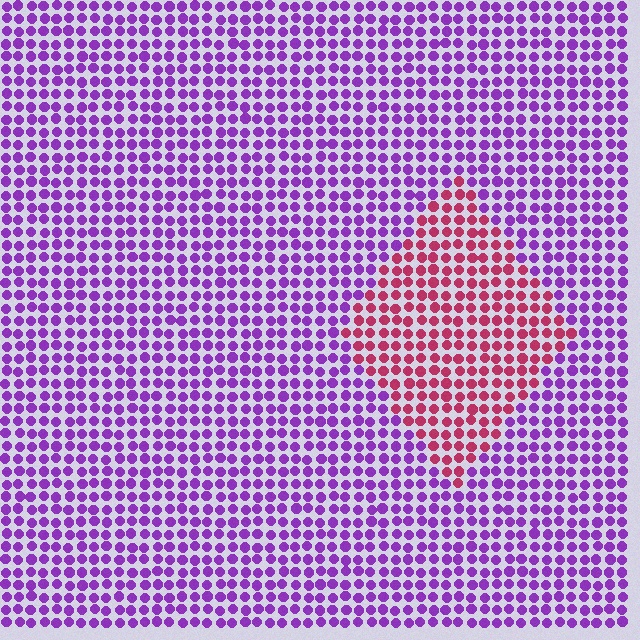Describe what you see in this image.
The image is filled with small purple elements in a uniform arrangement. A diamond-shaped region is visible where the elements are tinted to a slightly different hue, forming a subtle color boundary.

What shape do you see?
I see a diamond.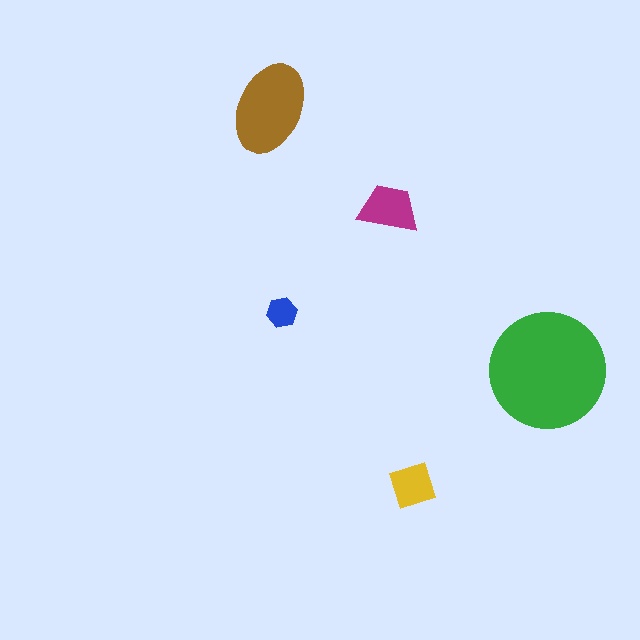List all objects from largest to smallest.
The green circle, the brown ellipse, the magenta trapezoid, the yellow diamond, the blue hexagon.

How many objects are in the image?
There are 5 objects in the image.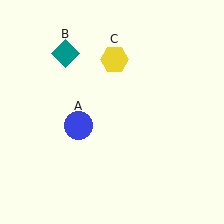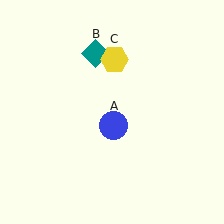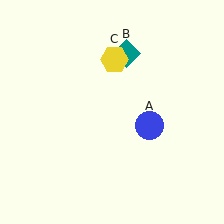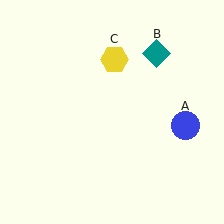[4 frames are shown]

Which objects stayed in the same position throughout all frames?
Yellow hexagon (object C) remained stationary.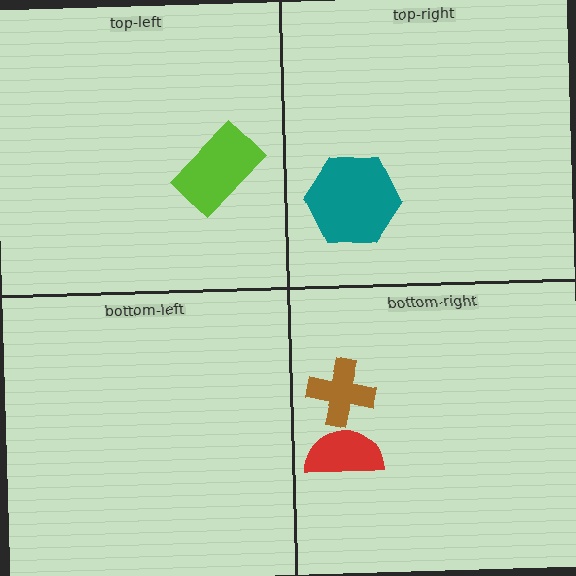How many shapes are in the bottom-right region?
2.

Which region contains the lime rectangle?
The top-left region.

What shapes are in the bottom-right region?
The red semicircle, the brown cross.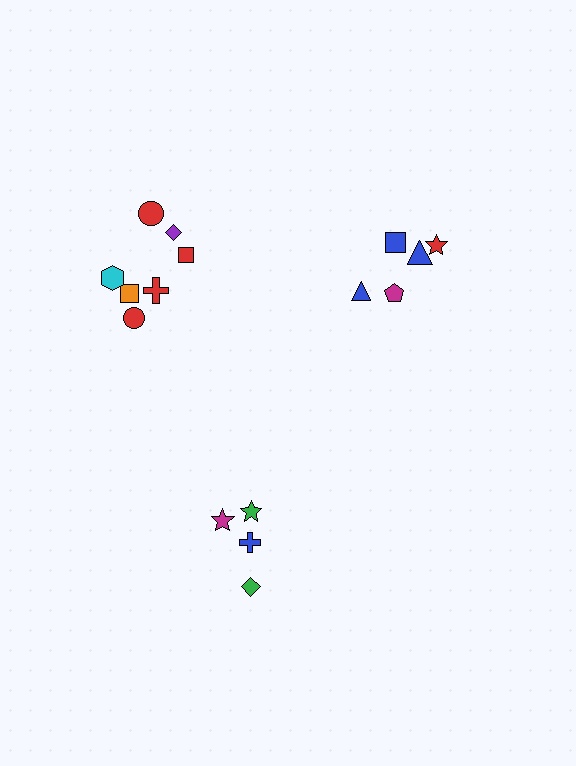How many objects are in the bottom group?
There are 4 objects.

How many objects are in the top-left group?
There are 7 objects.